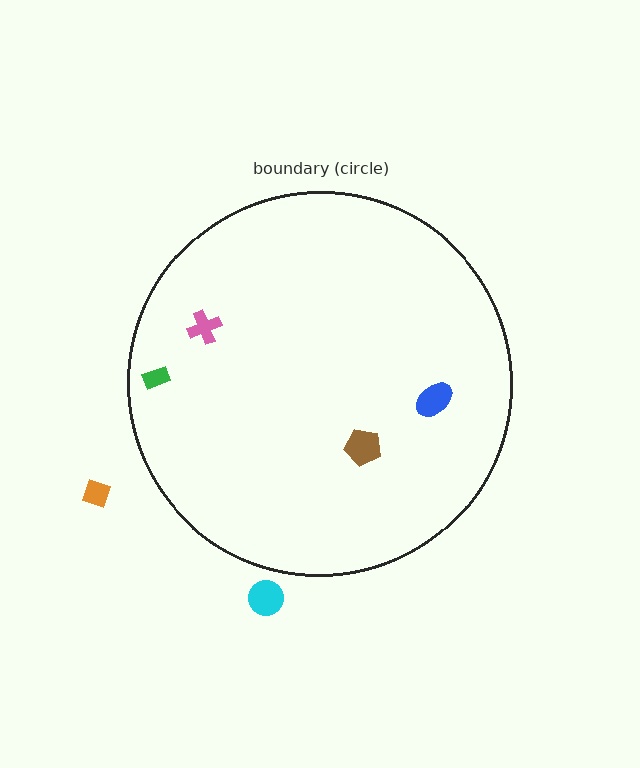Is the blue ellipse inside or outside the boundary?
Inside.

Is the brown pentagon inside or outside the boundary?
Inside.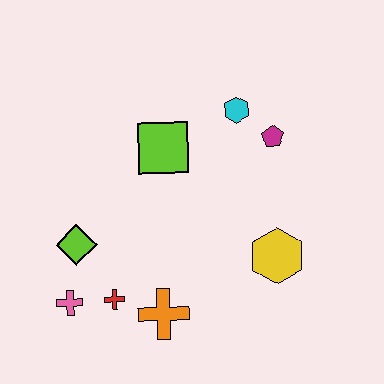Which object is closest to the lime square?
The cyan hexagon is closest to the lime square.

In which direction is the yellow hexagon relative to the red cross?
The yellow hexagon is to the right of the red cross.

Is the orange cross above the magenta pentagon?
No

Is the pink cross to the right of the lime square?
No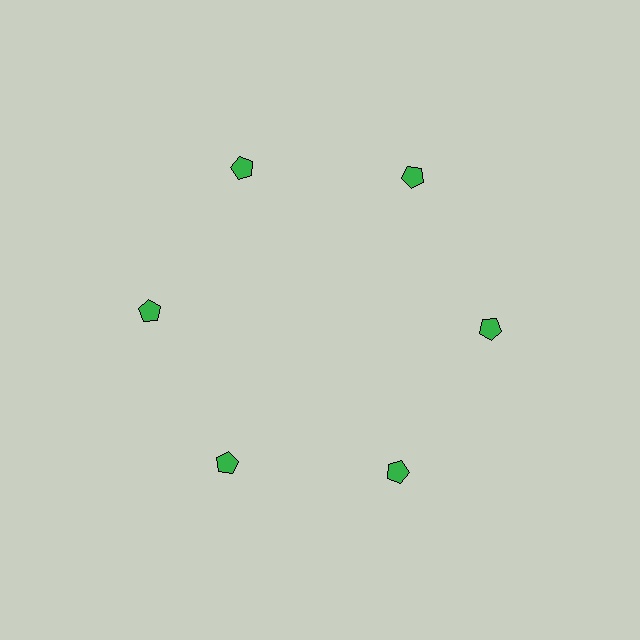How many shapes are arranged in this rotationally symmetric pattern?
There are 6 shapes, arranged in 6 groups of 1.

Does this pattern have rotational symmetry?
Yes, this pattern has 6-fold rotational symmetry. It looks the same after rotating 60 degrees around the center.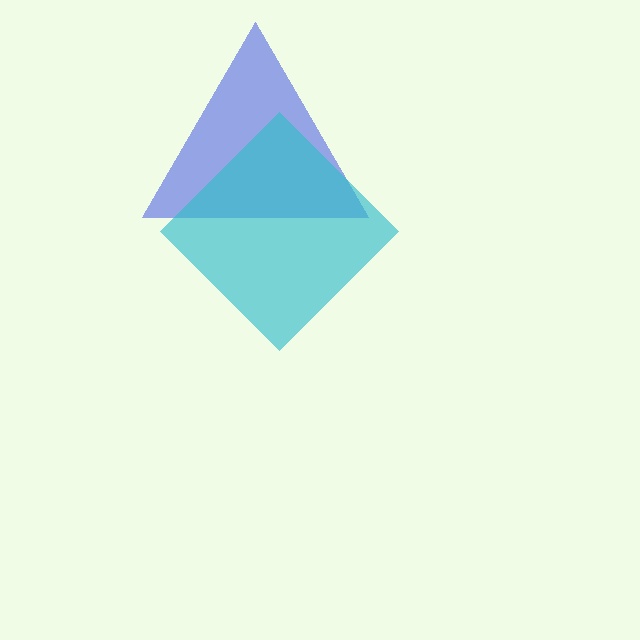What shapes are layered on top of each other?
The layered shapes are: a blue triangle, a cyan diamond.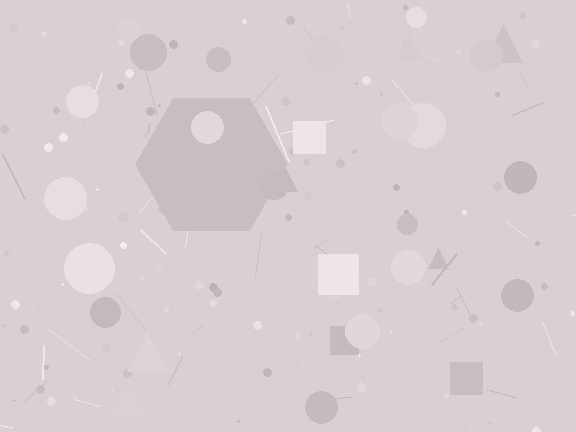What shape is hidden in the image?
A hexagon is hidden in the image.